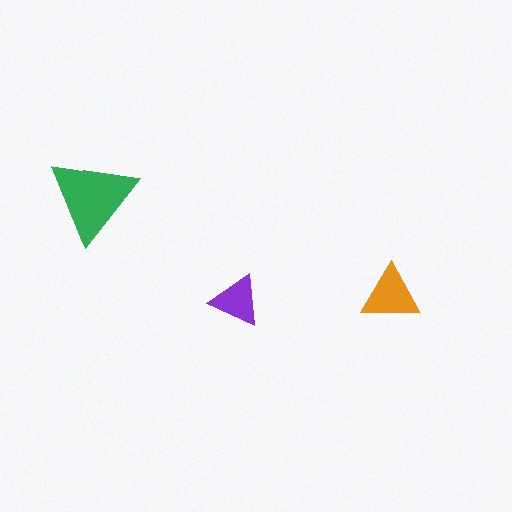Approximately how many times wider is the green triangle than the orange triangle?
About 1.5 times wider.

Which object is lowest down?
The purple triangle is bottommost.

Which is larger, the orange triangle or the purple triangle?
The orange one.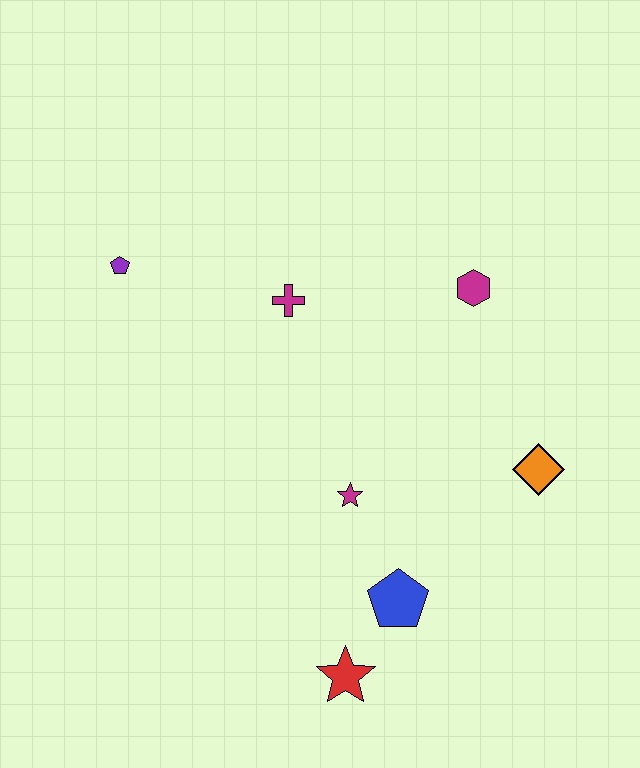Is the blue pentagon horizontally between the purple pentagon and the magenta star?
No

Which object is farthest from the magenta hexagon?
The red star is farthest from the magenta hexagon.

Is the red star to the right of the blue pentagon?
No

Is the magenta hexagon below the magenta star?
No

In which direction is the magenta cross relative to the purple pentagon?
The magenta cross is to the right of the purple pentagon.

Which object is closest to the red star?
The blue pentagon is closest to the red star.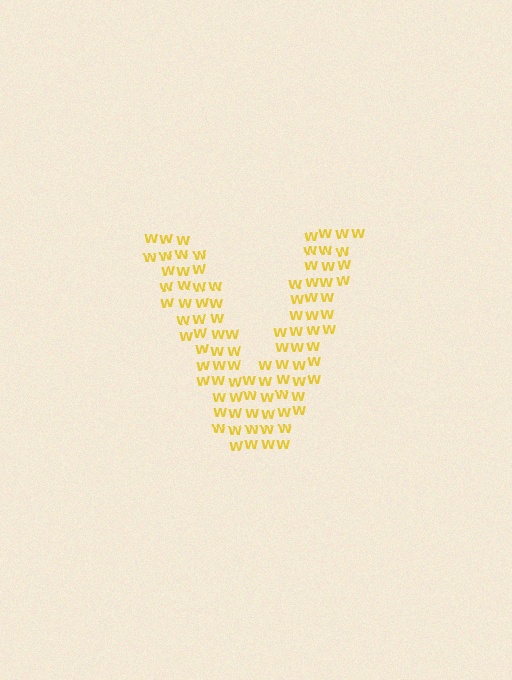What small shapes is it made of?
It is made of small letter W's.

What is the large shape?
The large shape is the letter V.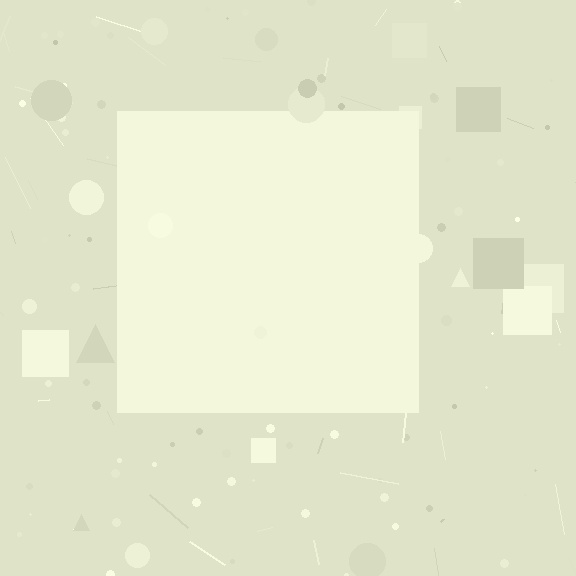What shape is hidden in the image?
A square is hidden in the image.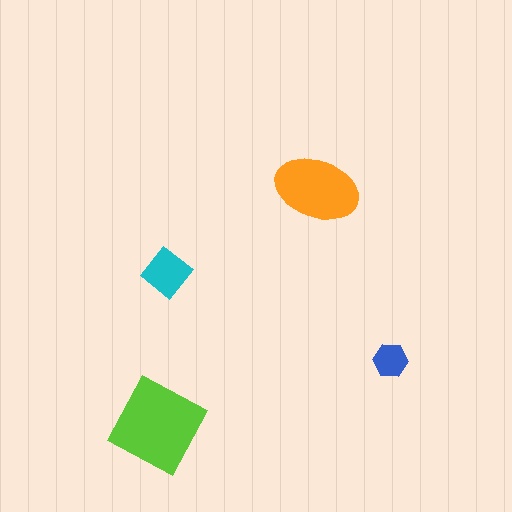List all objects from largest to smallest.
The lime square, the orange ellipse, the cyan diamond, the blue hexagon.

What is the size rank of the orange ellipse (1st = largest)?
2nd.